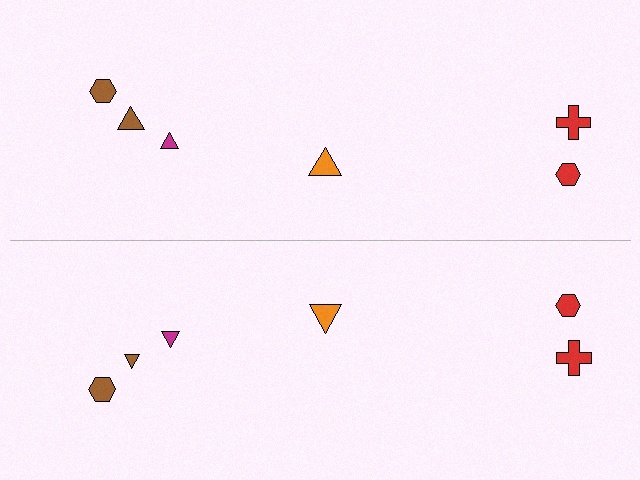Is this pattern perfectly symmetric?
No, the pattern is not perfectly symmetric. The brown triangle on the bottom side has a different size than its mirror counterpart.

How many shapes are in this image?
There are 12 shapes in this image.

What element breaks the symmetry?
The brown triangle on the bottom side has a different size than its mirror counterpart.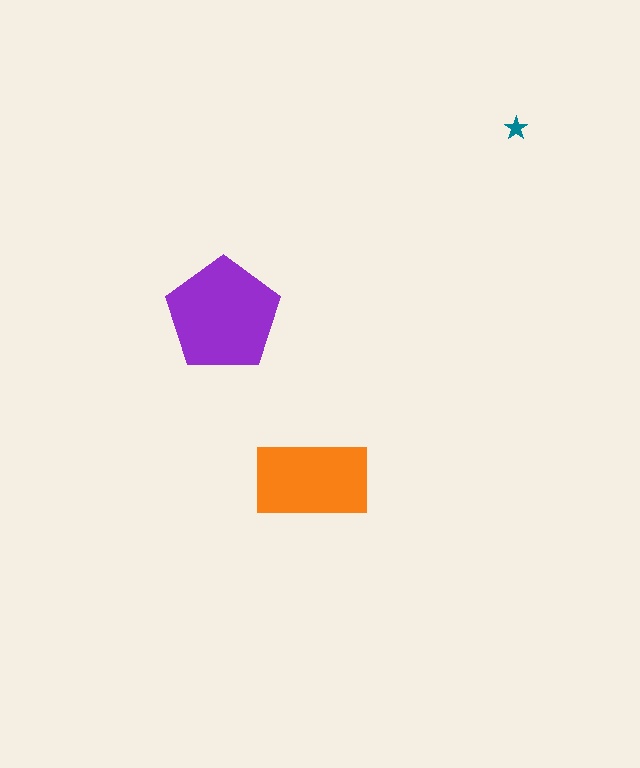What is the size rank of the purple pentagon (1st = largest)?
1st.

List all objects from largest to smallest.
The purple pentagon, the orange rectangle, the teal star.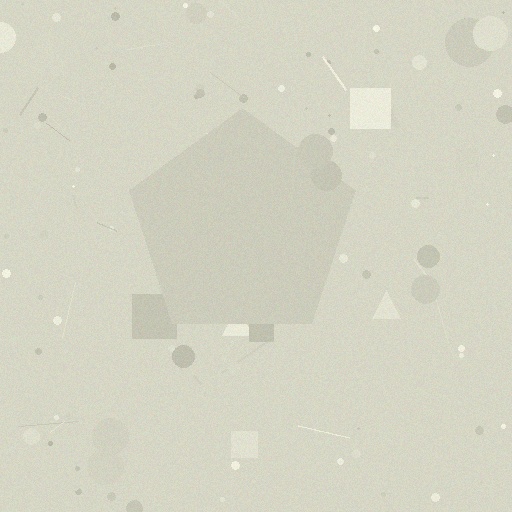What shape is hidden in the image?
A pentagon is hidden in the image.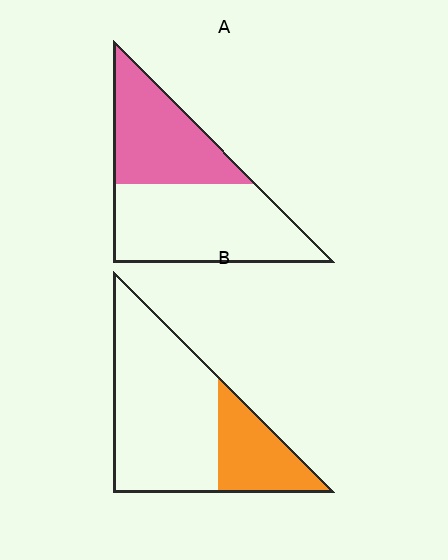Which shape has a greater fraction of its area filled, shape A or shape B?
Shape A.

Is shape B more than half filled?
No.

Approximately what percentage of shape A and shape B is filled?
A is approximately 40% and B is approximately 30%.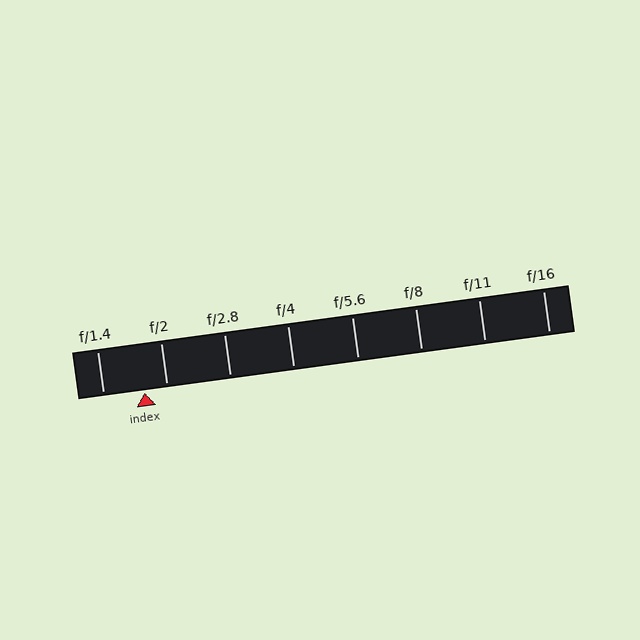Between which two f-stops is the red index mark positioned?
The index mark is between f/1.4 and f/2.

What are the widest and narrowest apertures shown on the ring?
The widest aperture shown is f/1.4 and the narrowest is f/16.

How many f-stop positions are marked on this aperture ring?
There are 8 f-stop positions marked.